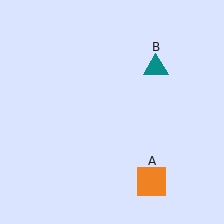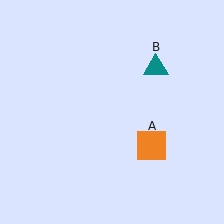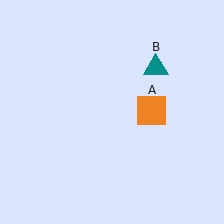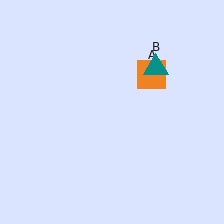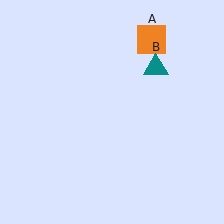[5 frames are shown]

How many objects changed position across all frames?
1 object changed position: orange square (object A).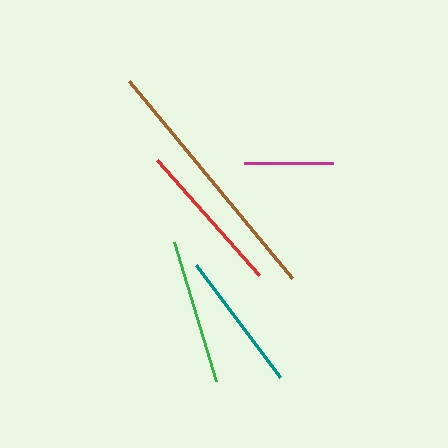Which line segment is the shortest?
The magenta line is the shortest at approximately 89 pixels.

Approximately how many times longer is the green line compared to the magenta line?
The green line is approximately 1.6 times the length of the magenta line.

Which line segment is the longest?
The brown line is the longest at approximately 256 pixels.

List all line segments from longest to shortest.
From longest to shortest: brown, red, green, teal, magenta.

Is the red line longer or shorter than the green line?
The red line is longer than the green line.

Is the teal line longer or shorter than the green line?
The green line is longer than the teal line.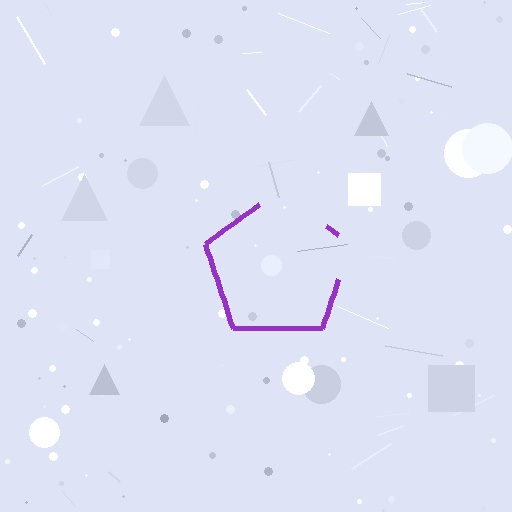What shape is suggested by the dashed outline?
The dashed outline suggests a pentagon.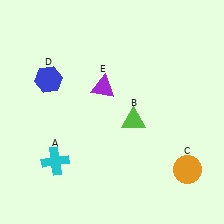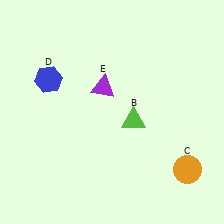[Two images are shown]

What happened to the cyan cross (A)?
The cyan cross (A) was removed in Image 2. It was in the bottom-left area of Image 1.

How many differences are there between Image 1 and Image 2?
There is 1 difference between the two images.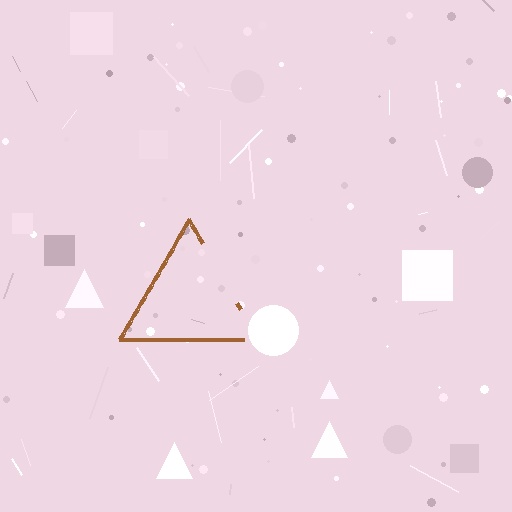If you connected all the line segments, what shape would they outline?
They would outline a triangle.